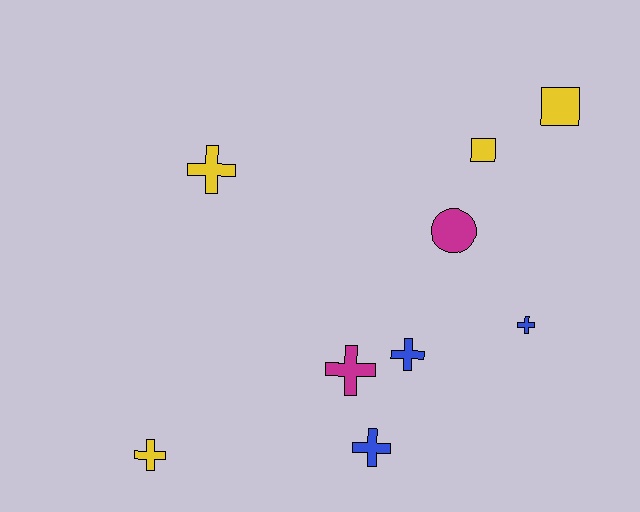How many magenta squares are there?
There are no magenta squares.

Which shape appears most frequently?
Cross, with 6 objects.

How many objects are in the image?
There are 9 objects.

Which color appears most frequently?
Yellow, with 4 objects.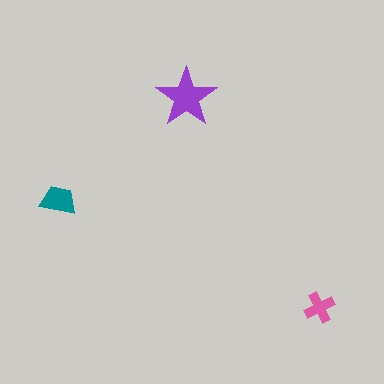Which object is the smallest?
The pink cross.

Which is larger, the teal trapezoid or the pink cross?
The teal trapezoid.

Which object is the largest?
The purple star.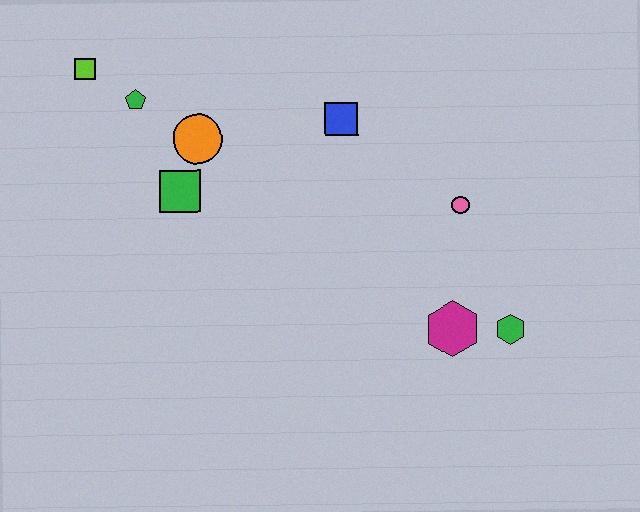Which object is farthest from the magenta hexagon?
The lime square is farthest from the magenta hexagon.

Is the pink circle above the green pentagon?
No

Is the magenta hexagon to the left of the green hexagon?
Yes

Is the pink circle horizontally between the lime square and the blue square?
No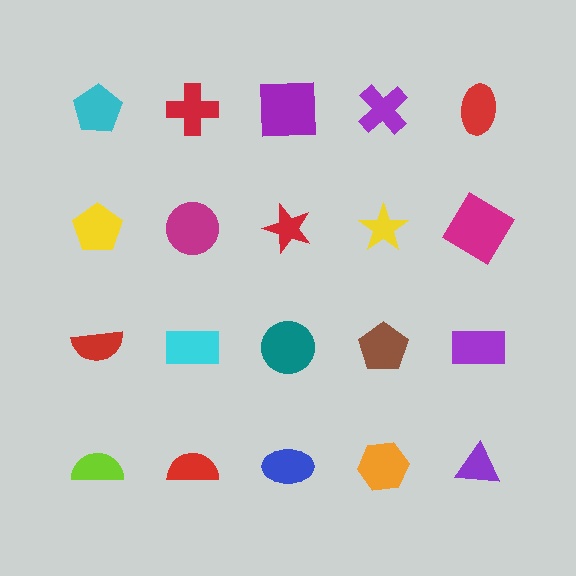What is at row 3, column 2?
A cyan rectangle.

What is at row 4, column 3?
A blue ellipse.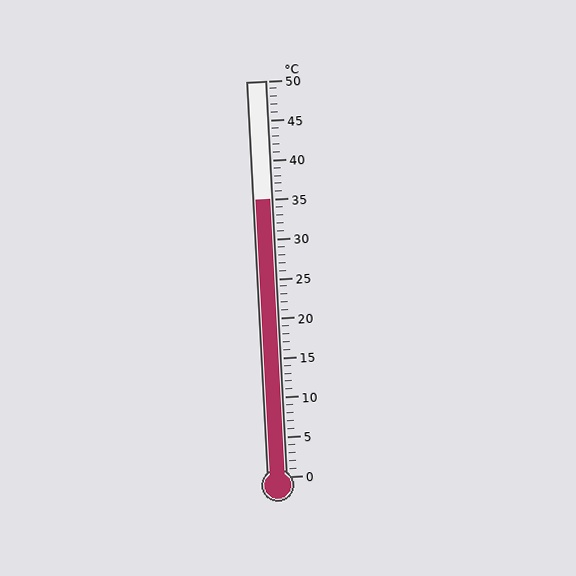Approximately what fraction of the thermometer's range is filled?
The thermometer is filled to approximately 70% of its range.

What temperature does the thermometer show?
The thermometer shows approximately 35°C.